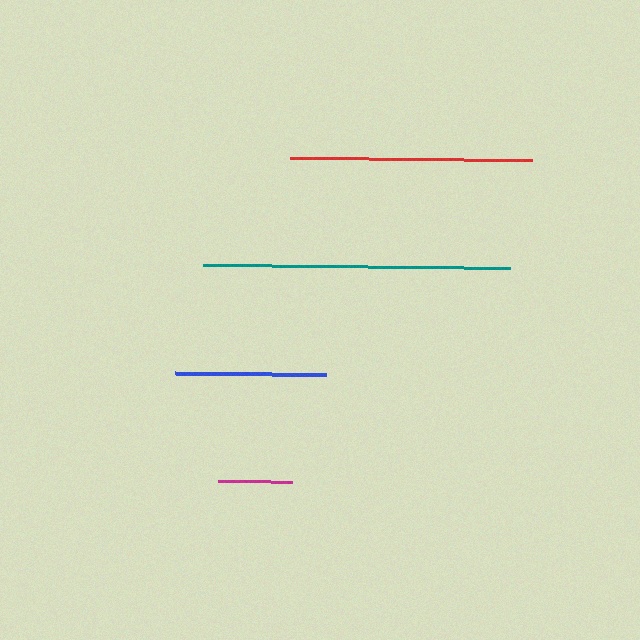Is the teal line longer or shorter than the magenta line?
The teal line is longer than the magenta line.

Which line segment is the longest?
The teal line is the longest at approximately 307 pixels.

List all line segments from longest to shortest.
From longest to shortest: teal, red, blue, magenta.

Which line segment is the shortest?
The magenta line is the shortest at approximately 74 pixels.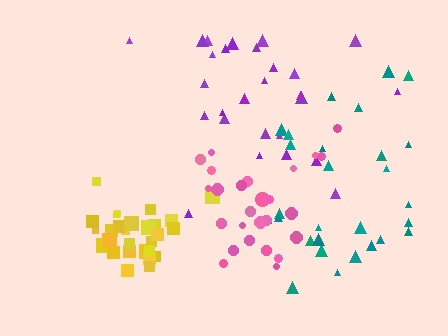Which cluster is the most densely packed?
Yellow.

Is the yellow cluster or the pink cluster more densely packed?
Yellow.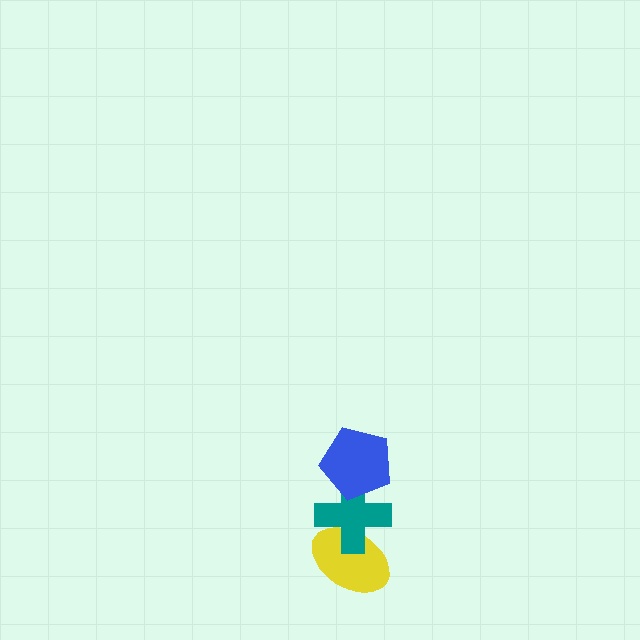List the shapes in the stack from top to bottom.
From top to bottom: the blue pentagon, the teal cross, the yellow ellipse.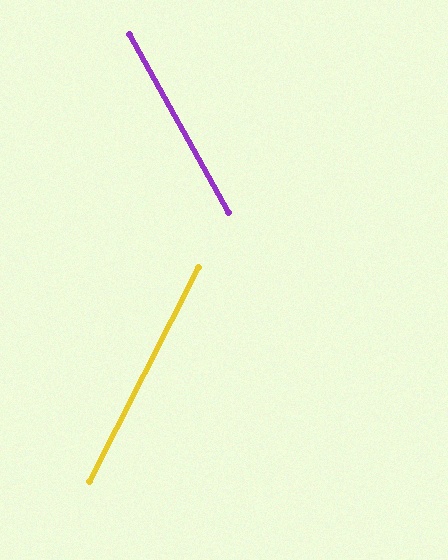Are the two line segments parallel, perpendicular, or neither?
Neither parallel nor perpendicular — they differ by about 56°.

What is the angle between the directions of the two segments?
Approximately 56 degrees.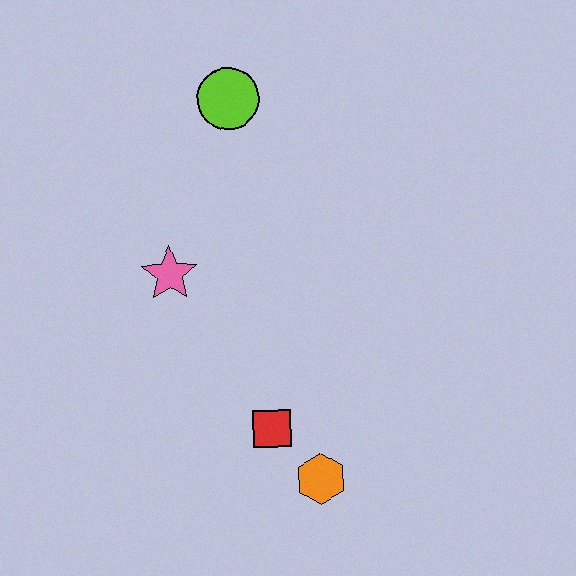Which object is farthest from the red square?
The lime circle is farthest from the red square.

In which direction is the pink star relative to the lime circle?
The pink star is below the lime circle.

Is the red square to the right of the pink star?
Yes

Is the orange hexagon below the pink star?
Yes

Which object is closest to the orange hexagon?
The red square is closest to the orange hexagon.